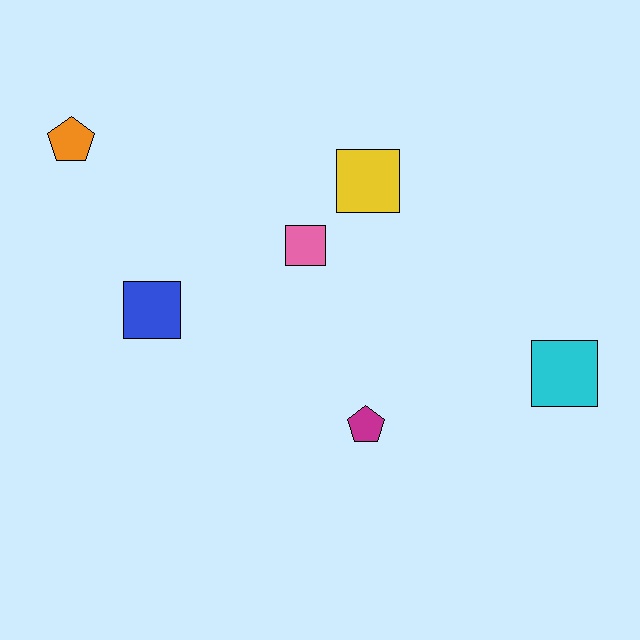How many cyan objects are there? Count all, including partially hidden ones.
There is 1 cyan object.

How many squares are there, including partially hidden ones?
There are 4 squares.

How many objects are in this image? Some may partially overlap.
There are 6 objects.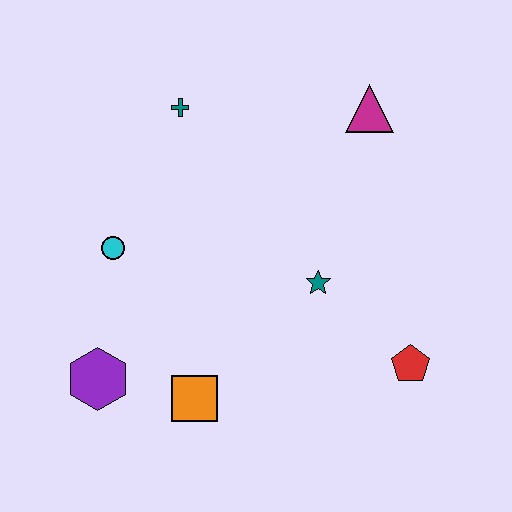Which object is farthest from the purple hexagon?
The magenta triangle is farthest from the purple hexagon.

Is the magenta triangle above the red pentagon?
Yes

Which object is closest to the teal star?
The red pentagon is closest to the teal star.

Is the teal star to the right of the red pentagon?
No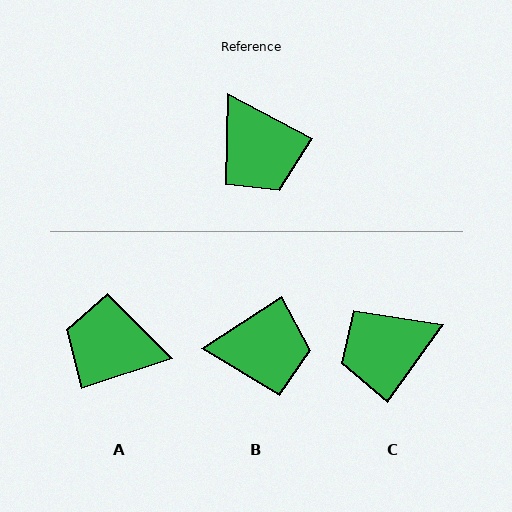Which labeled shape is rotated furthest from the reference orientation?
A, about 134 degrees away.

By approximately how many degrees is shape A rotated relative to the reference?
Approximately 134 degrees clockwise.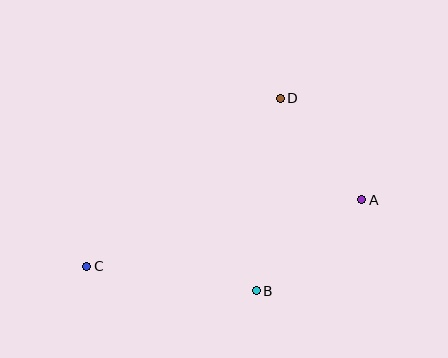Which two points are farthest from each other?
Points A and C are farthest from each other.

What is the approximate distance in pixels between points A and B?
The distance between A and B is approximately 140 pixels.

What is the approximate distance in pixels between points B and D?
The distance between B and D is approximately 194 pixels.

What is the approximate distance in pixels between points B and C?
The distance between B and C is approximately 171 pixels.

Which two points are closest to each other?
Points A and D are closest to each other.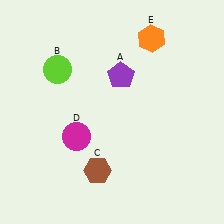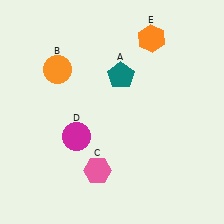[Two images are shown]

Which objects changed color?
A changed from purple to teal. B changed from lime to orange. C changed from brown to pink.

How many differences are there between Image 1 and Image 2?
There are 3 differences between the two images.